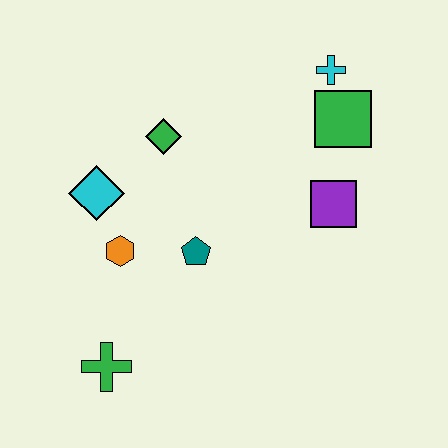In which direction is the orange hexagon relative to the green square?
The orange hexagon is to the left of the green square.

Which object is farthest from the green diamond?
The green cross is farthest from the green diamond.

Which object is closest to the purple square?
The green square is closest to the purple square.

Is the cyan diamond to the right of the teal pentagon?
No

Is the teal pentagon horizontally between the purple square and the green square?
No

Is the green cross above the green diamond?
No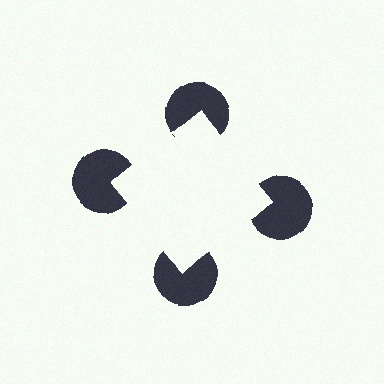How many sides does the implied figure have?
4 sides.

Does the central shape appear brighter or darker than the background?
It typically appears slightly brighter than the background, even though no actual brightness change is drawn.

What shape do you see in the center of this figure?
An illusory square — its edges are inferred from the aligned wedge cuts in the pac-man discs, not physically drawn.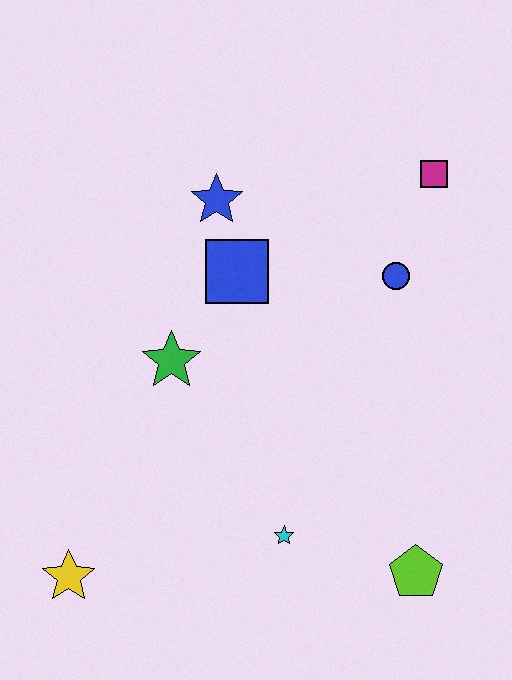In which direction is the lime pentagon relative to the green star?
The lime pentagon is to the right of the green star.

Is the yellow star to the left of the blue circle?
Yes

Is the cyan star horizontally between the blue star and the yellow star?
No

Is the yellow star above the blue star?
No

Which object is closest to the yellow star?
The cyan star is closest to the yellow star.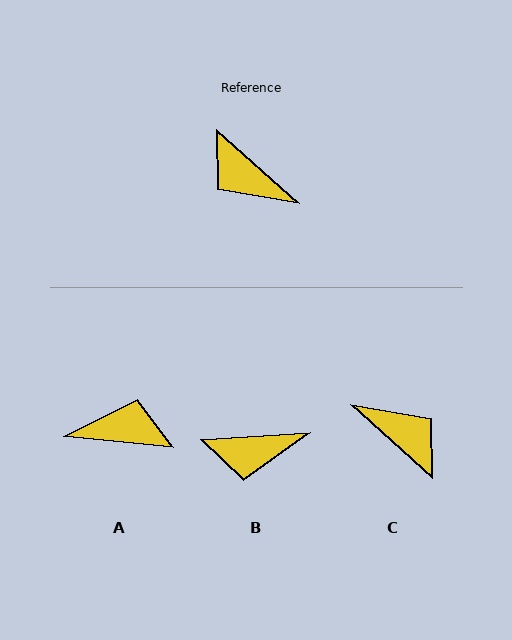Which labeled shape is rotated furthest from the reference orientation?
C, about 179 degrees away.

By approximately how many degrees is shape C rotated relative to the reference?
Approximately 179 degrees counter-clockwise.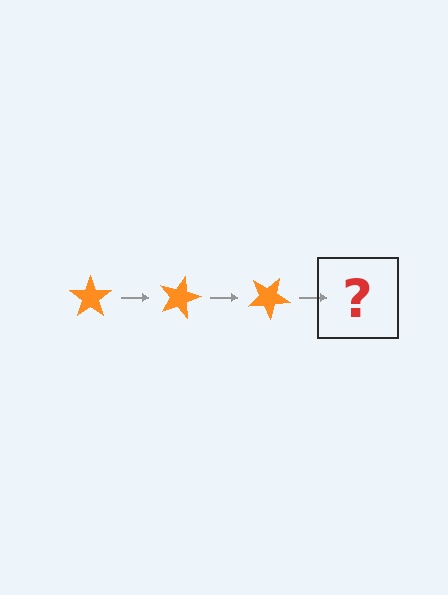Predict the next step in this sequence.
The next step is an orange star rotated 45 degrees.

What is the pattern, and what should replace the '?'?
The pattern is that the star rotates 15 degrees each step. The '?' should be an orange star rotated 45 degrees.